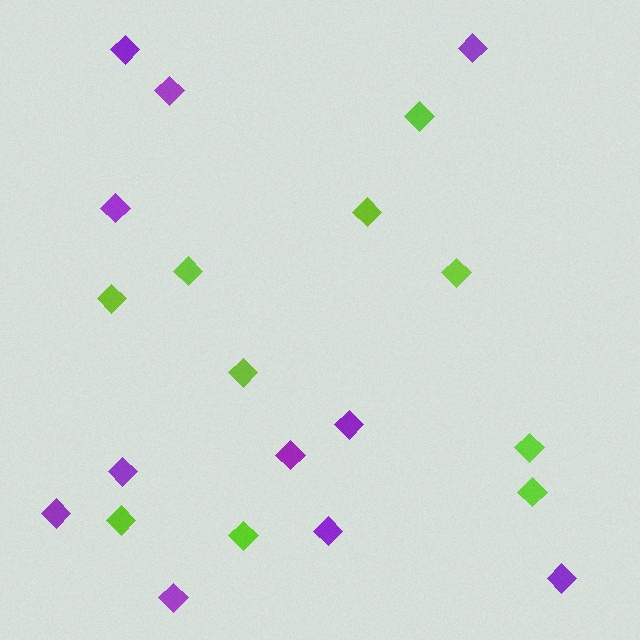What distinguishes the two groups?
There are 2 groups: one group of purple diamonds (11) and one group of lime diamonds (10).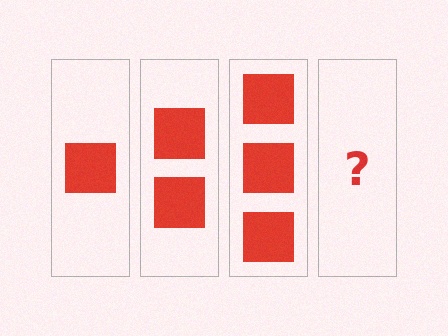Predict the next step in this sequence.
The next step is 4 squares.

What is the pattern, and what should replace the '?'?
The pattern is that each step adds one more square. The '?' should be 4 squares.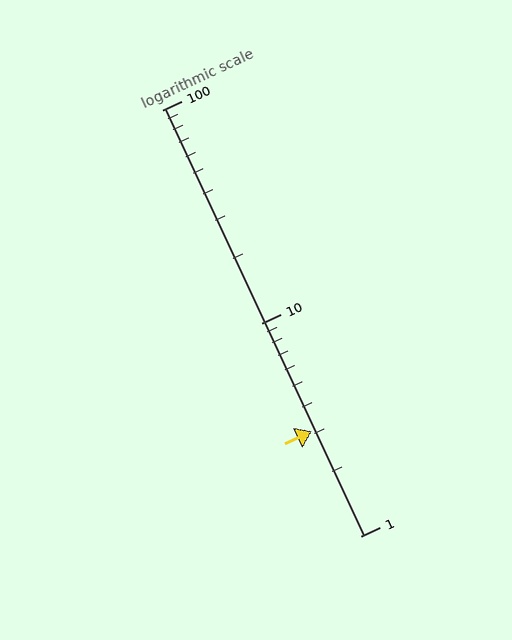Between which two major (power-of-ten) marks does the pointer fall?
The pointer is between 1 and 10.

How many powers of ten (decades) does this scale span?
The scale spans 2 decades, from 1 to 100.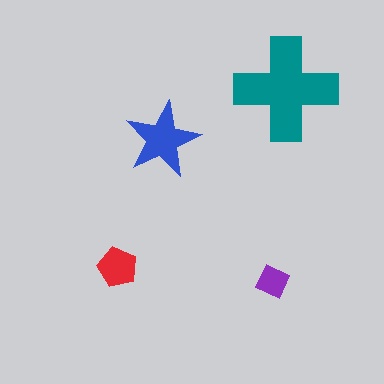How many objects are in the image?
There are 4 objects in the image.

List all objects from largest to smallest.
The teal cross, the blue star, the red pentagon, the purple diamond.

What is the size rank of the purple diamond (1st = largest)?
4th.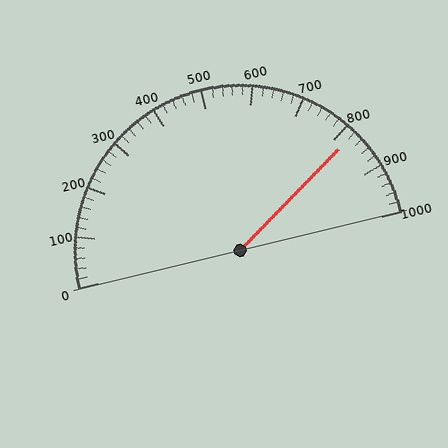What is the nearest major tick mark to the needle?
The nearest major tick mark is 800.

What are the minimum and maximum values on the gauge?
The gauge ranges from 0 to 1000.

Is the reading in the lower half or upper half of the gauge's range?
The reading is in the upper half of the range (0 to 1000).